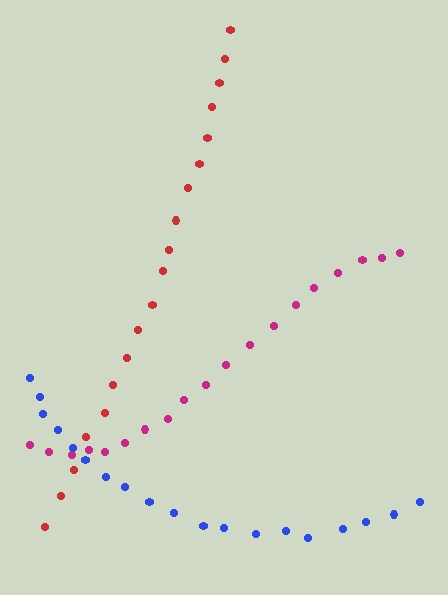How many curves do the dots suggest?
There are 3 distinct paths.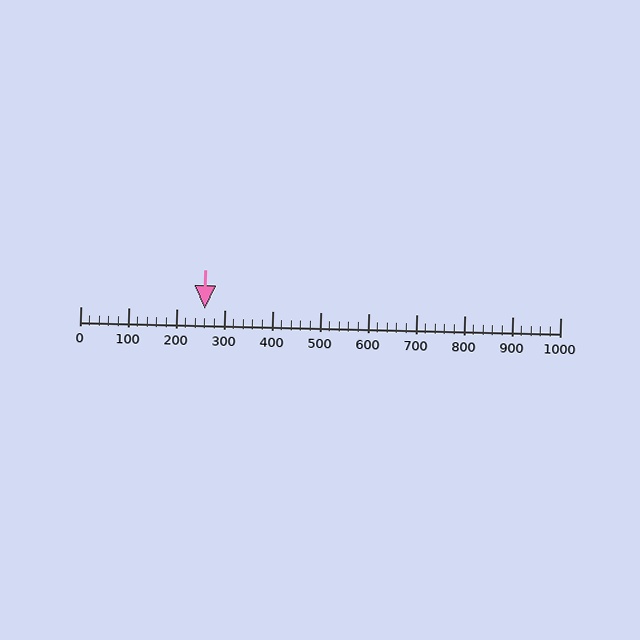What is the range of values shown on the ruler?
The ruler shows values from 0 to 1000.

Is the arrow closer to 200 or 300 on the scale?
The arrow is closer to 300.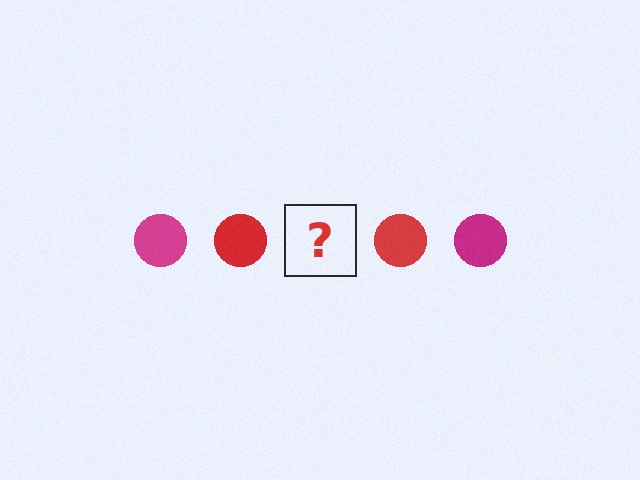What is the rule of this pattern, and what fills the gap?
The rule is that the pattern cycles through magenta, red circles. The gap should be filled with a magenta circle.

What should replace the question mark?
The question mark should be replaced with a magenta circle.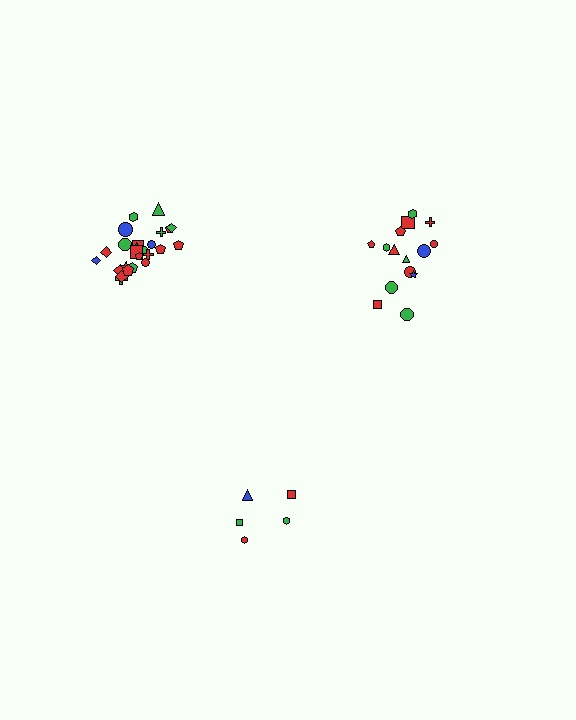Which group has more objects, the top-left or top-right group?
The top-left group.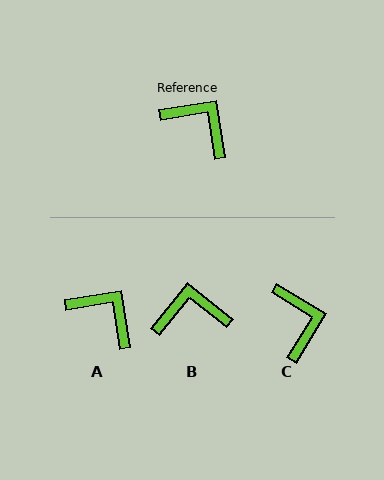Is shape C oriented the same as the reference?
No, it is off by about 40 degrees.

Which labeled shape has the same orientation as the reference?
A.